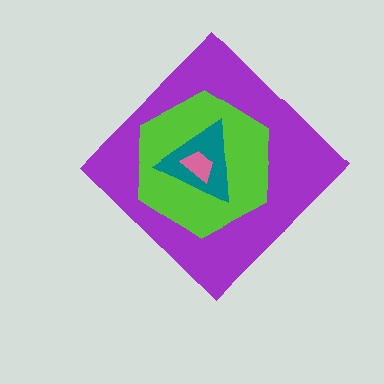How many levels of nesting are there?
4.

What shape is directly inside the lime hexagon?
The teal triangle.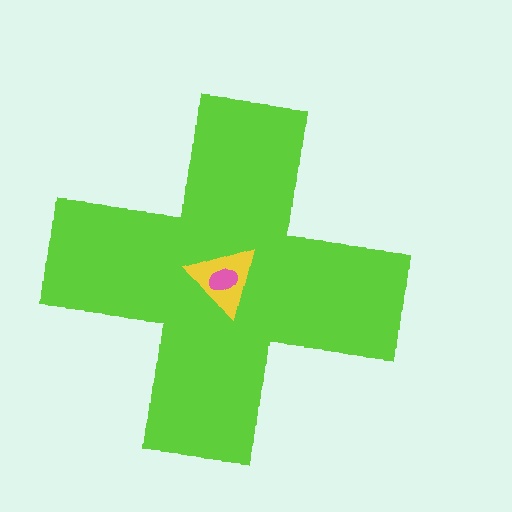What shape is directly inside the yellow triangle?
The pink ellipse.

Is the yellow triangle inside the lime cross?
Yes.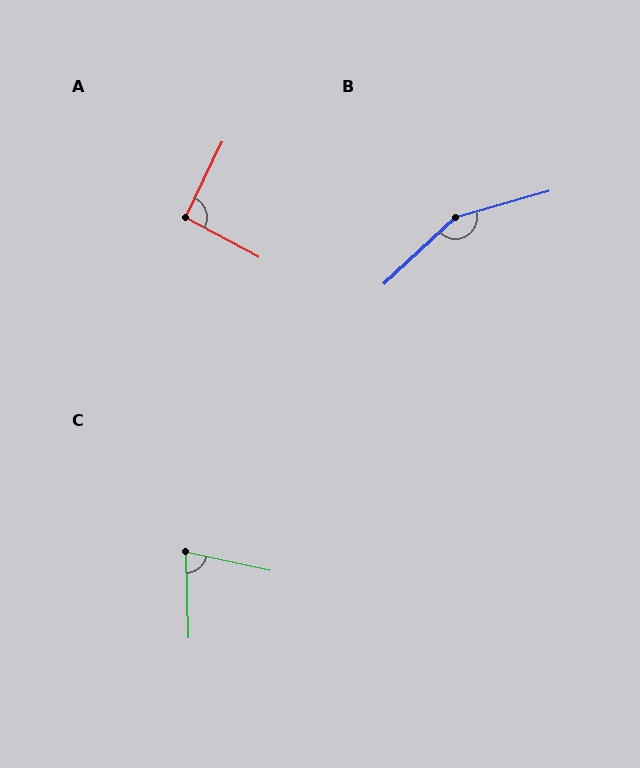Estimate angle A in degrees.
Approximately 92 degrees.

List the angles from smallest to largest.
C (76°), A (92°), B (153°).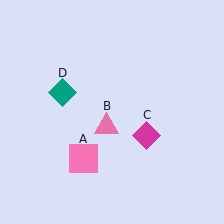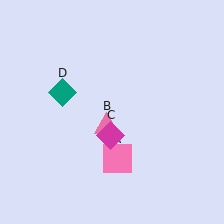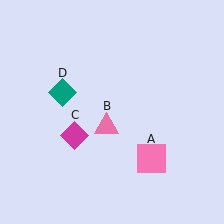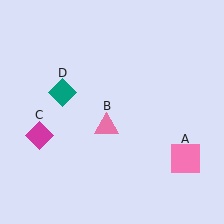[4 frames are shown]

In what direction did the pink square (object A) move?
The pink square (object A) moved right.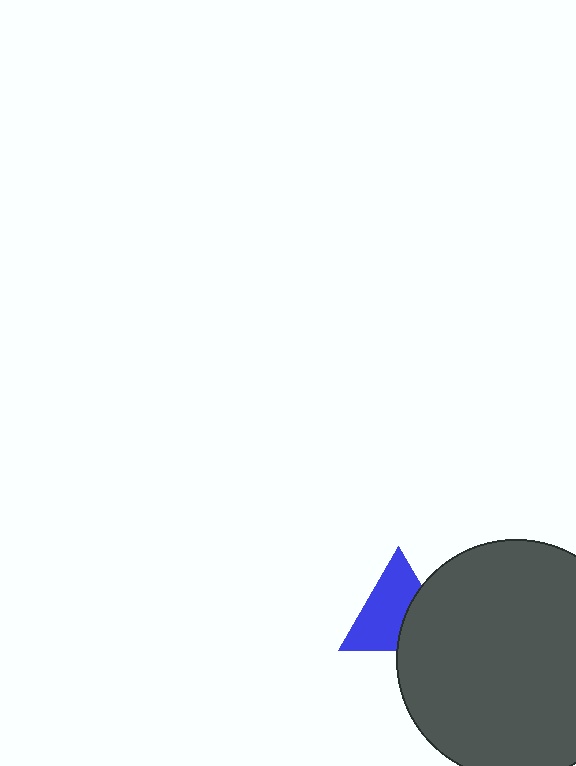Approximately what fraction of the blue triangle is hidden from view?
Roughly 37% of the blue triangle is hidden behind the dark gray circle.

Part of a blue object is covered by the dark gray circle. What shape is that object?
It is a triangle.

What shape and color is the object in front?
The object in front is a dark gray circle.